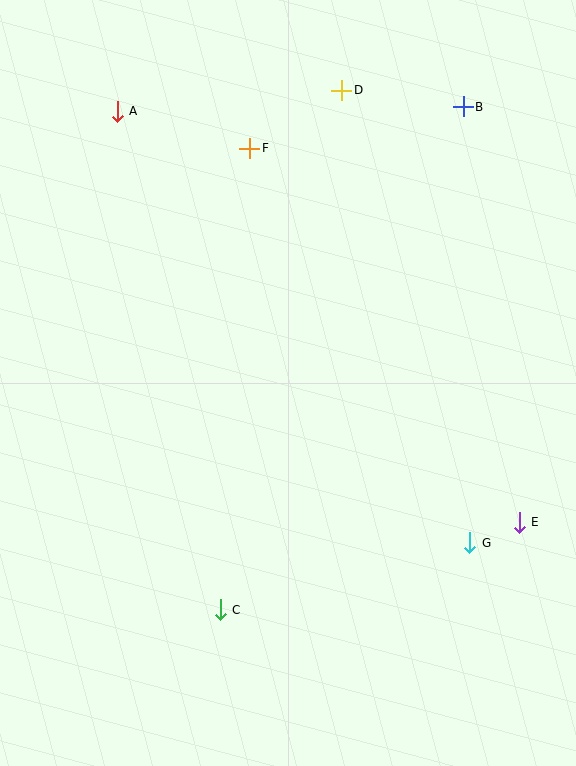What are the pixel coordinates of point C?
Point C is at (220, 610).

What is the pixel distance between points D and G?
The distance between D and G is 470 pixels.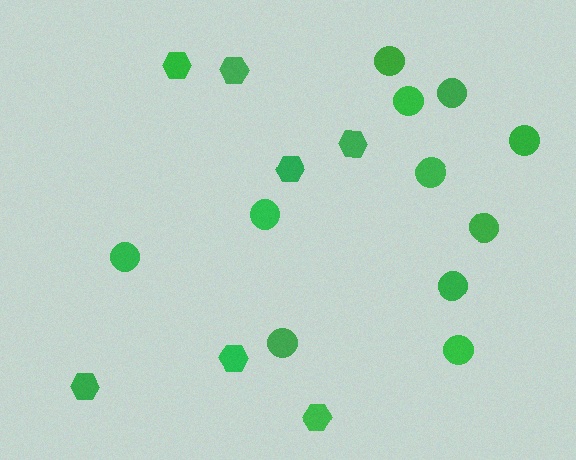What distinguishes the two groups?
There are 2 groups: one group of circles (11) and one group of hexagons (7).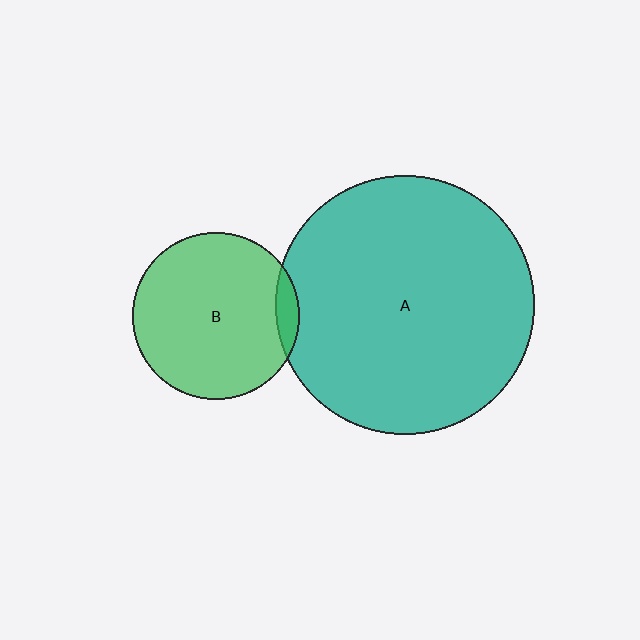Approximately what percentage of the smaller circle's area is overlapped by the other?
Approximately 5%.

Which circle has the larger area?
Circle A (teal).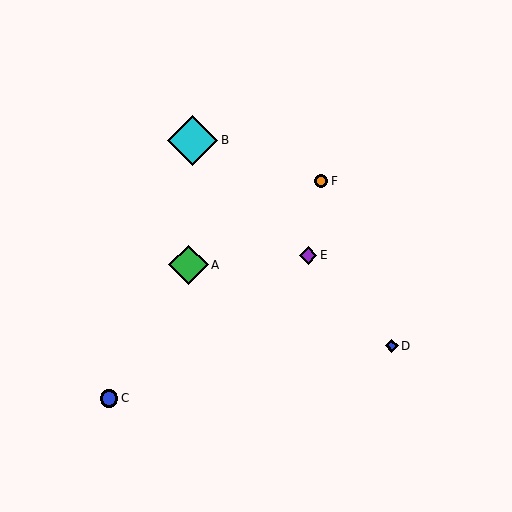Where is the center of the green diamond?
The center of the green diamond is at (188, 265).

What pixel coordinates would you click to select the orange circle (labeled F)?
Click at (321, 181) to select the orange circle F.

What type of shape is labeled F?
Shape F is an orange circle.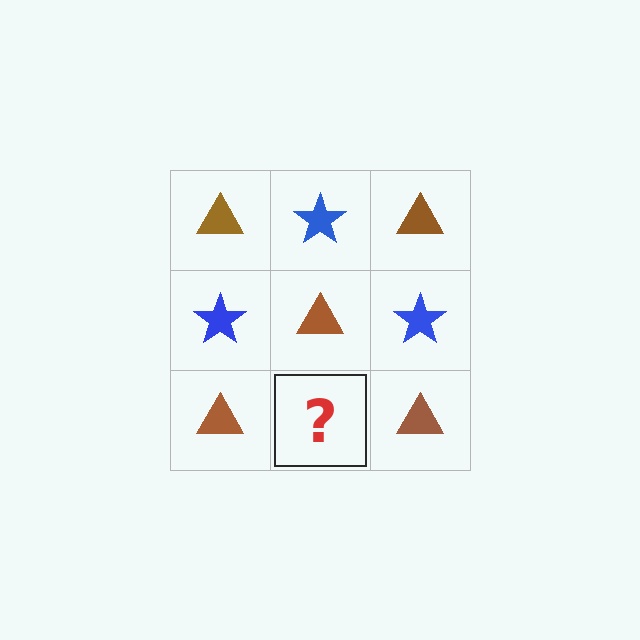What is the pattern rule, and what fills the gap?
The rule is that it alternates brown triangle and blue star in a checkerboard pattern. The gap should be filled with a blue star.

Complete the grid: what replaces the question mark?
The question mark should be replaced with a blue star.